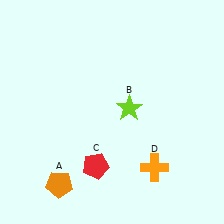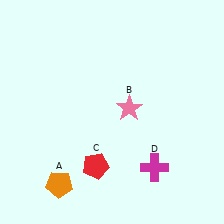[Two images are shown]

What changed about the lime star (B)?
In Image 1, B is lime. In Image 2, it changed to pink.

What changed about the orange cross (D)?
In Image 1, D is orange. In Image 2, it changed to magenta.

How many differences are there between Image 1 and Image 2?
There are 2 differences between the two images.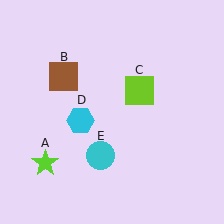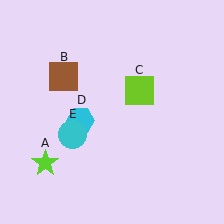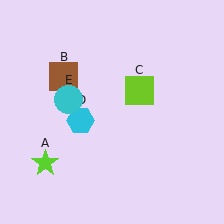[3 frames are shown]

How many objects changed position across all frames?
1 object changed position: cyan circle (object E).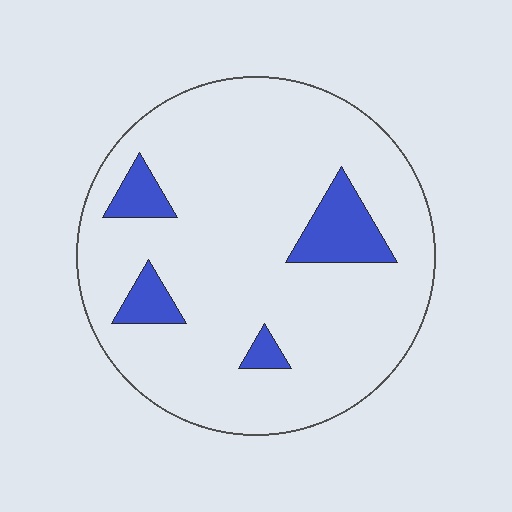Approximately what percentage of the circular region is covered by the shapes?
Approximately 10%.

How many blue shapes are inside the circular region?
4.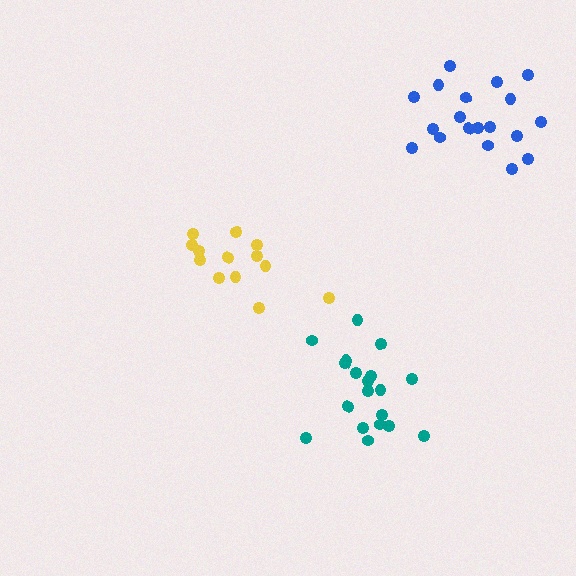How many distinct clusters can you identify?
There are 3 distinct clusters.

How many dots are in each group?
Group 1: 19 dots, Group 2: 13 dots, Group 3: 19 dots (51 total).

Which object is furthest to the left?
The yellow cluster is leftmost.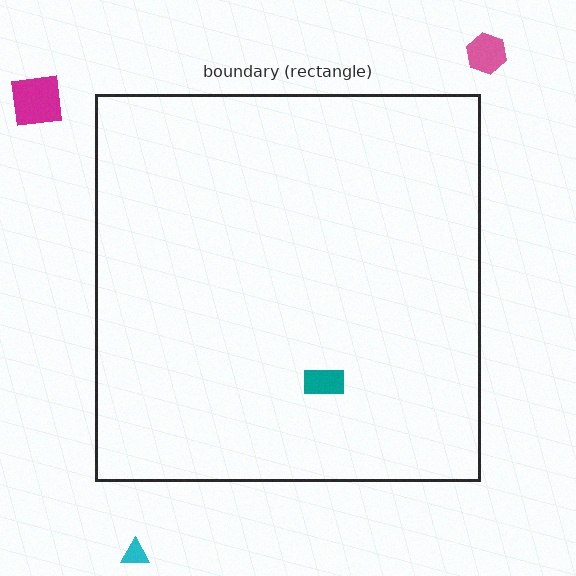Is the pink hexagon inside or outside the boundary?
Outside.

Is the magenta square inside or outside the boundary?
Outside.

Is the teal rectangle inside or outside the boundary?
Inside.